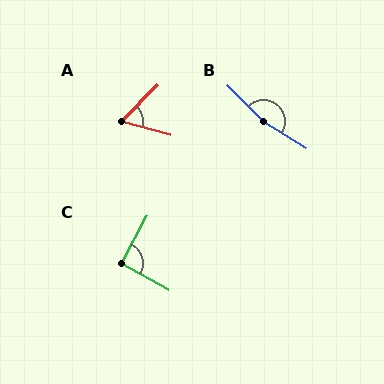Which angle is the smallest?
A, at approximately 61 degrees.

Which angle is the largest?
B, at approximately 166 degrees.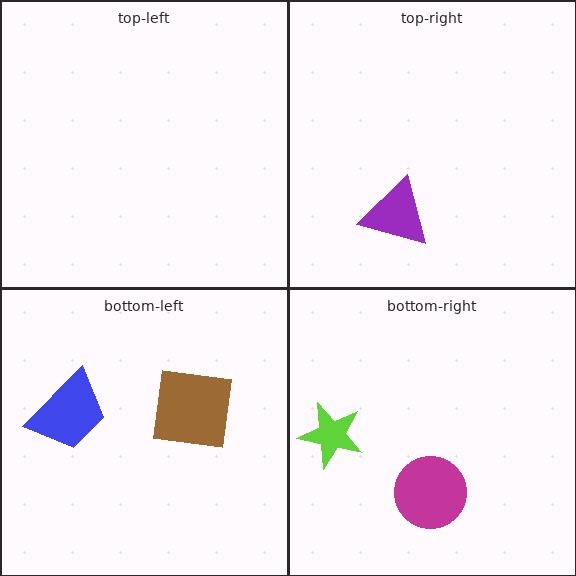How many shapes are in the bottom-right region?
2.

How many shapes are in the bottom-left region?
2.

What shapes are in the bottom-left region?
The blue trapezoid, the brown square.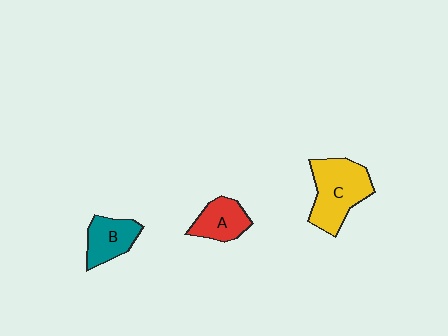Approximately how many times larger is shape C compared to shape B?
Approximately 1.7 times.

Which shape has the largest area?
Shape C (yellow).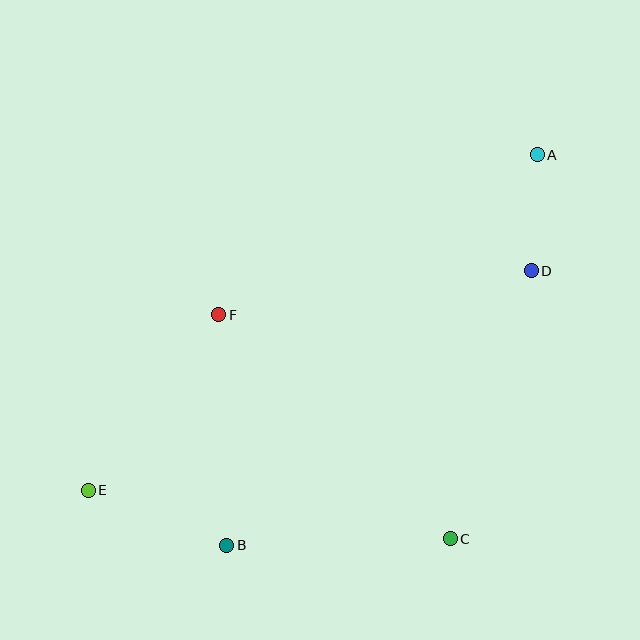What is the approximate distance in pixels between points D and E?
The distance between D and E is approximately 494 pixels.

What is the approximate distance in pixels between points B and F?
The distance between B and F is approximately 230 pixels.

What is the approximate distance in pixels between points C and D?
The distance between C and D is approximately 280 pixels.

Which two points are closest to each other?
Points A and D are closest to each other.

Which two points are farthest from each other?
Points A and E are farthest from each other.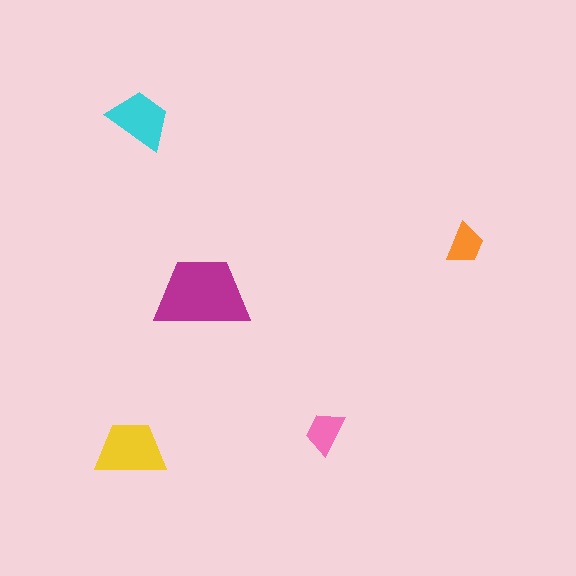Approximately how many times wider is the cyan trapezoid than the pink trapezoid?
About 1.5 times wider.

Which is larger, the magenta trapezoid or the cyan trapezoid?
The magenta one.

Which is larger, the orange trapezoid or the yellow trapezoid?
The yellow one.